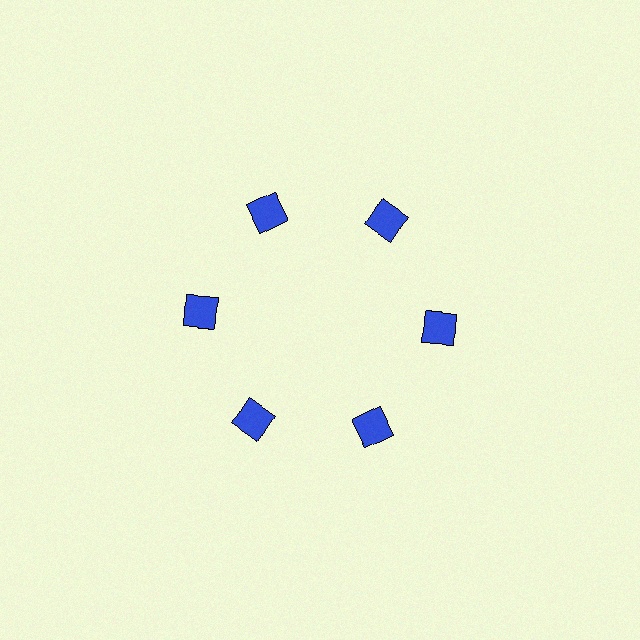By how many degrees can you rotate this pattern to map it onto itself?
The pattern maps onto itself every 60 degrees of rotation.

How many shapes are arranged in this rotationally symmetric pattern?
There are 6 shapes, arranged in 6 groups of 1.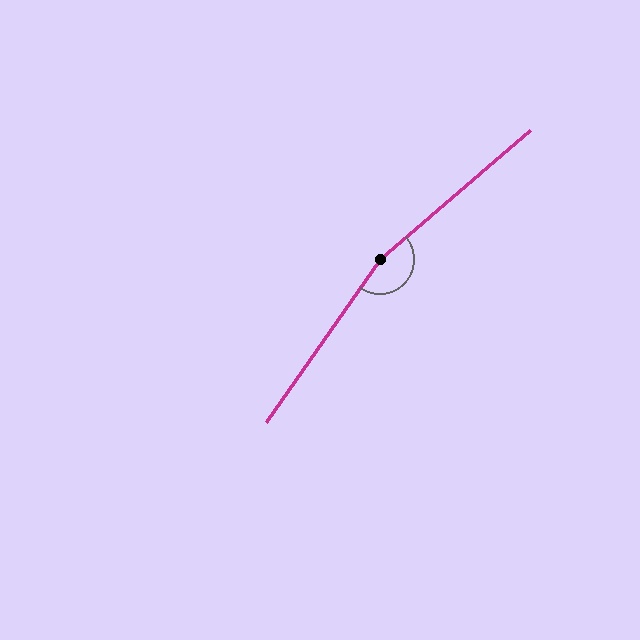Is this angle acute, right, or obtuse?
It is obtuse.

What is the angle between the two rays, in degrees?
Approximately 166 degrees.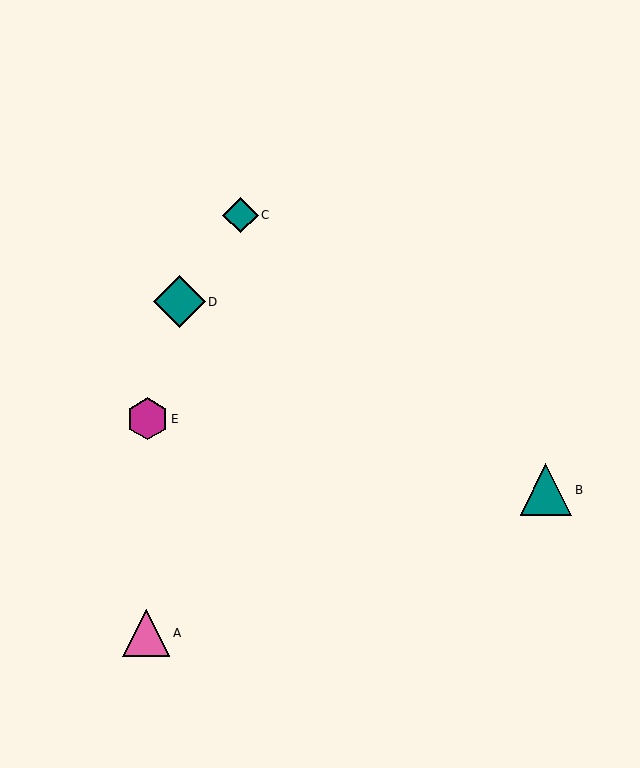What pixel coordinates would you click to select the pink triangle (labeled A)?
Click at (146, 633) to select the pink triangle A.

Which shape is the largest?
The teal diamond (labeled D) is the largest.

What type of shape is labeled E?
Shape E is a magenta hexagon.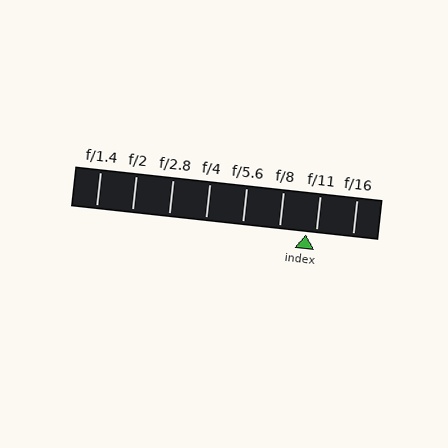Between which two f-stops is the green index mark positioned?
The index mark is between f/8 and f/11.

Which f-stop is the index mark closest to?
The index mark is closest to f/11.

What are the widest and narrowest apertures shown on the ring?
The widest aperture shown is f/1.4 and the narrowest is f/16.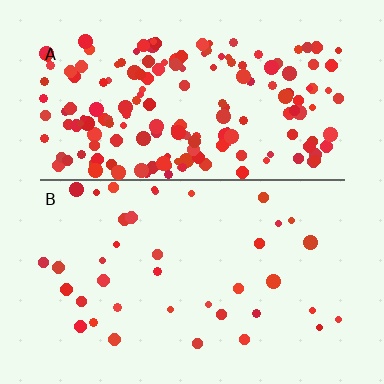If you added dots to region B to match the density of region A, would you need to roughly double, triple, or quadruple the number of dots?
Approximately quadruple.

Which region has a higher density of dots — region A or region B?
A (the top).